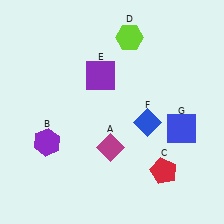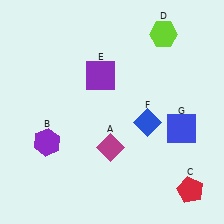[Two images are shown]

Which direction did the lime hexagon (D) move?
The lime hexagon (D) moved right.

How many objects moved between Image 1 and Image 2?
2 objects moved between the two images.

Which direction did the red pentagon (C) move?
The red pentagon (C) moved right.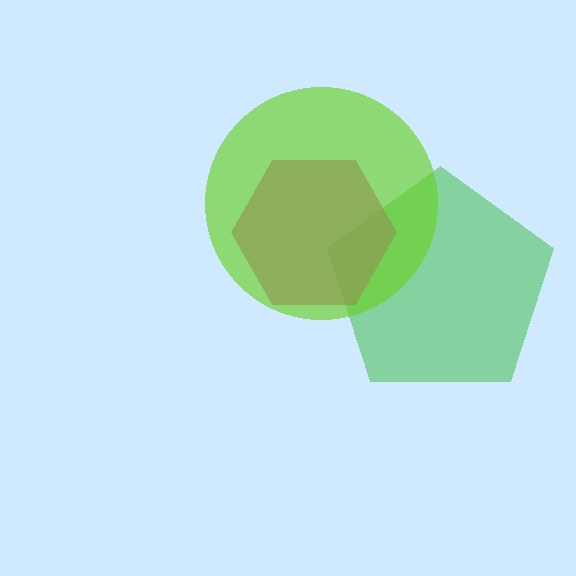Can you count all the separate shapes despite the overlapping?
Yes, there are 3 separate shapes.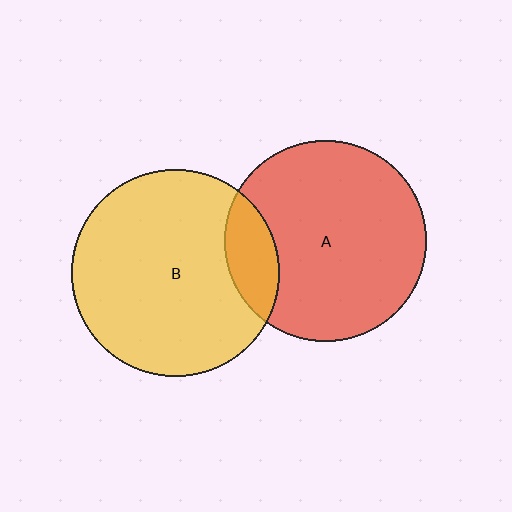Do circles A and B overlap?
Yes.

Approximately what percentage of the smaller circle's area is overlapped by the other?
Approximately 15%.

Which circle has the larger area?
Circle B (yellow).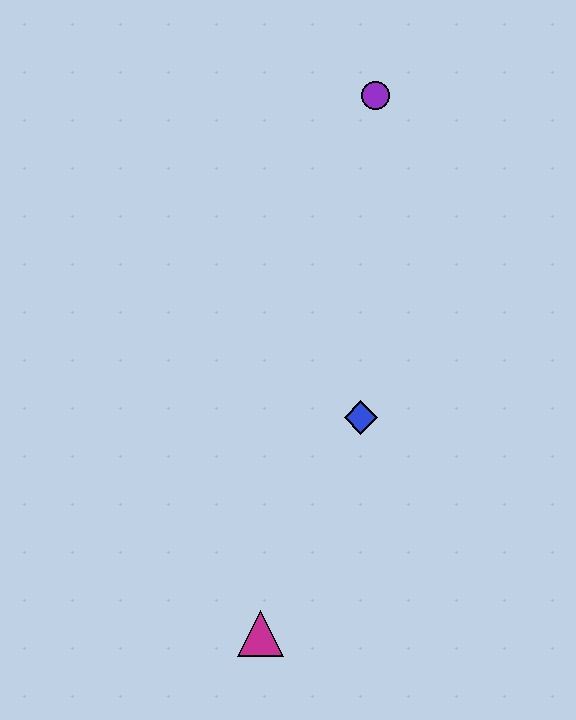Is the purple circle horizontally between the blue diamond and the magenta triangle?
No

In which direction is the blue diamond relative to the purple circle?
The blue diamond is below the purple circle.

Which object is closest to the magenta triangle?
The blue diamond is closest to the magenta triangle.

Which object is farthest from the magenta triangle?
The purple circle is farthest from the magenta triangle.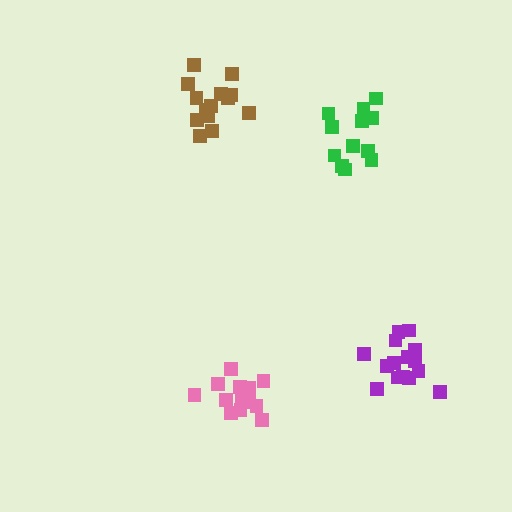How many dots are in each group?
Group 1: 14 dots, Group 2: 12 dots, Group 3: 14 dots, Group 4: 15 dots (55 total).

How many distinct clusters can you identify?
There are 4 distinct clusters.